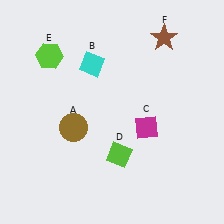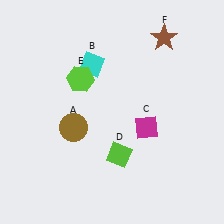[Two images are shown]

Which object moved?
The lime hexagon (E) moved right.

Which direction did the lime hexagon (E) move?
The lime hexagon (E) moved right.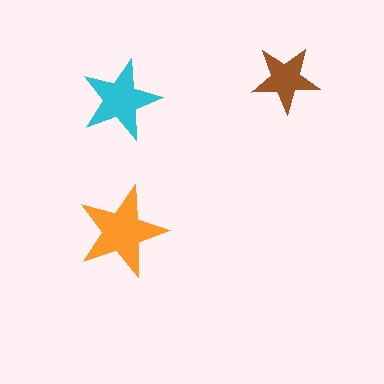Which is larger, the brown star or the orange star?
The orange one.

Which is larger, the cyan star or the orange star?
The orange one.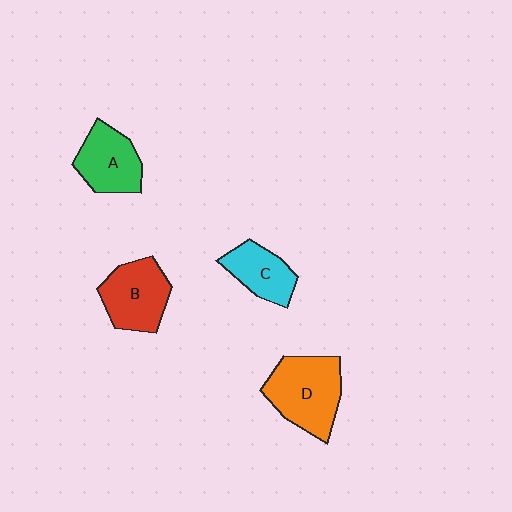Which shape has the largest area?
Shape D (orange).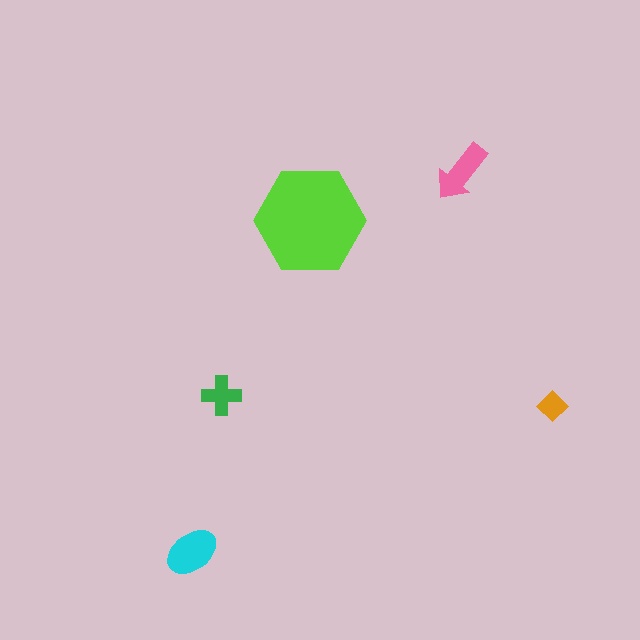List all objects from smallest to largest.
The orange diamond, the green cross, the pink arrow, the cyan ellipse, the lime hexagon.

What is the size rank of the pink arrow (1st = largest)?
3rd.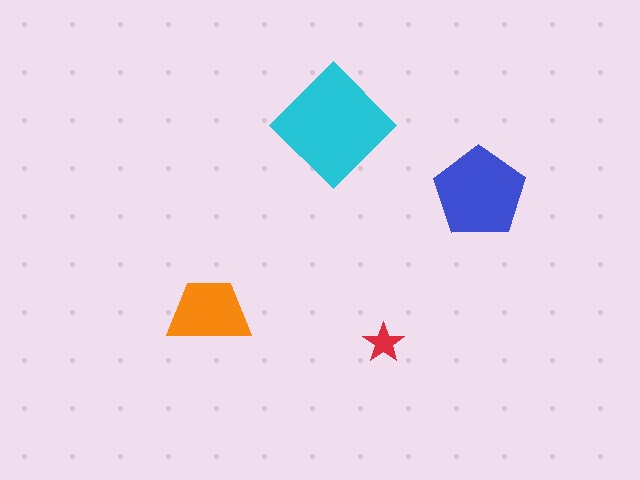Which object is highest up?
The cyan diamond is topmost.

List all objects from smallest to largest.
The red star, the orange trapezoid, the blue pentagon, the cyan diamond.